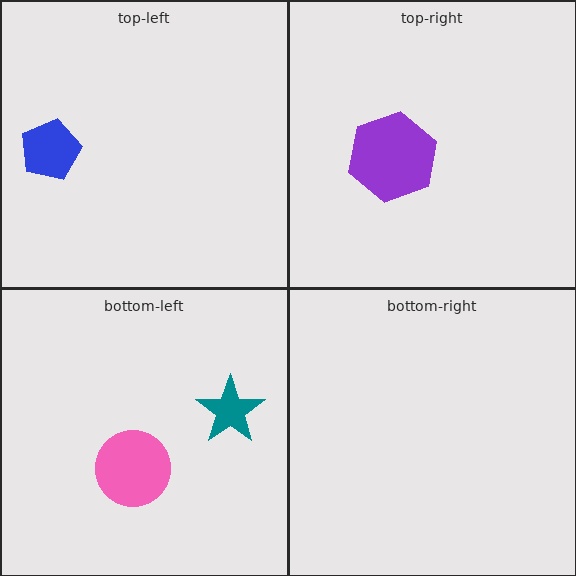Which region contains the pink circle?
The bottom-left region.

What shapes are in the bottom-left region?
The teal star, the pink circle.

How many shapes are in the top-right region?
1.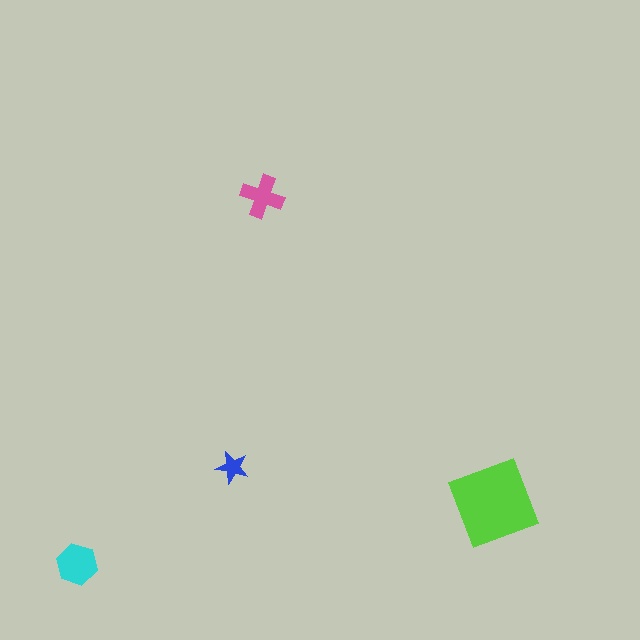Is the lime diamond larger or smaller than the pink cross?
Larger.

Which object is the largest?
The lime diamond.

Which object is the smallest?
The blue star.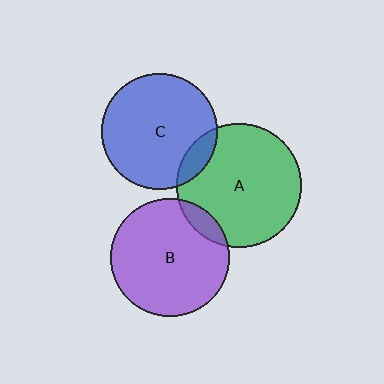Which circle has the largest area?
Circle A (green).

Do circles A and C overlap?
Yes.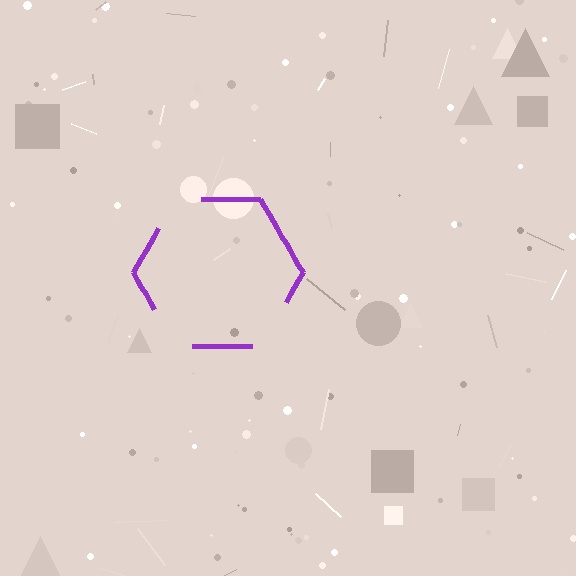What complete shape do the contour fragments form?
The contour fragments form a hexagon.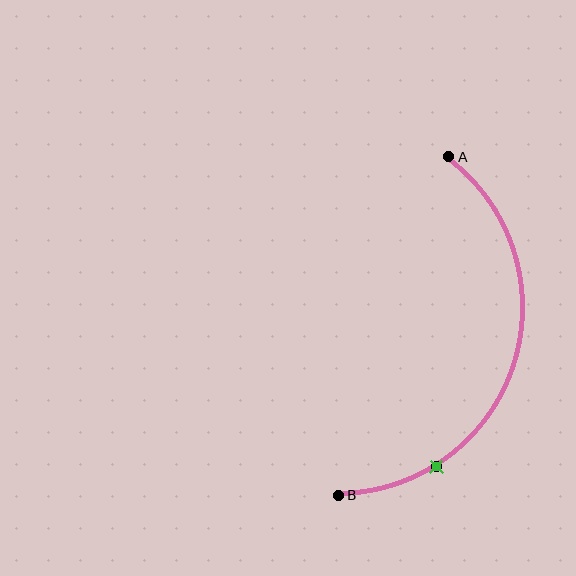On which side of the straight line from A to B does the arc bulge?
The arc bulges to the right of the straight line connecting A and B.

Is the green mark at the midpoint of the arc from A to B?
No. The green mark lies on the arc but is closer to endpoint B. The arc midpoint would be at the point on the curve equidistant along the arc from both A and B.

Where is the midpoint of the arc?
The arc midpoint is the point on the curve farthest from the straight line joining A and B. It sits to the right of that line.